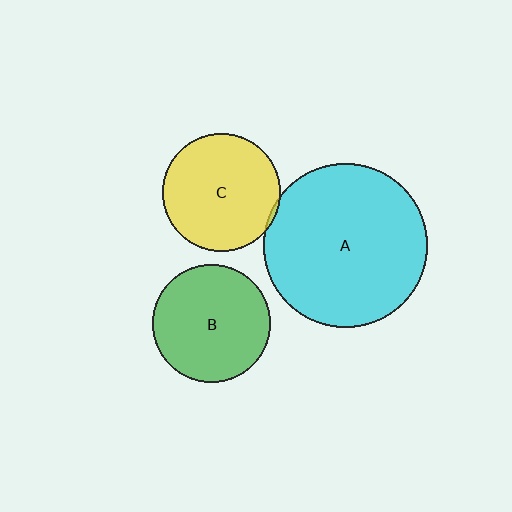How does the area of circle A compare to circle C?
Approximately 1.9 times.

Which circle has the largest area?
Circle A (cyan).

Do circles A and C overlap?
Yes.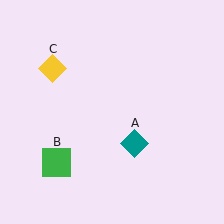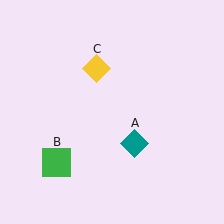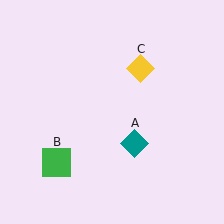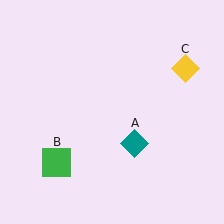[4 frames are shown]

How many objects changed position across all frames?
1 object changed position: yellow diamond (object C).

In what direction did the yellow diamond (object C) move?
The yellow diamond (object C) moved right.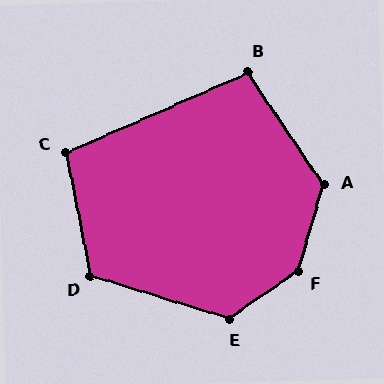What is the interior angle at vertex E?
Approximately 128 degrees (obtuse).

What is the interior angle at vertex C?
Approximately 103 degrees (obtuse).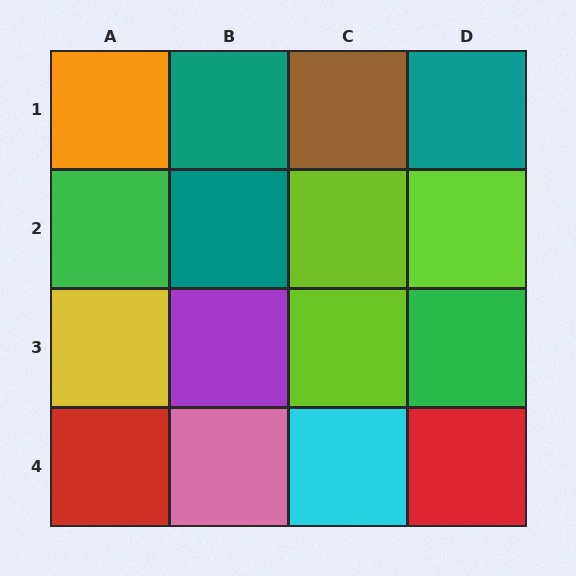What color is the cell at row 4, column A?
Red.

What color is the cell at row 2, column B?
Teal.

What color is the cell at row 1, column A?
Orange.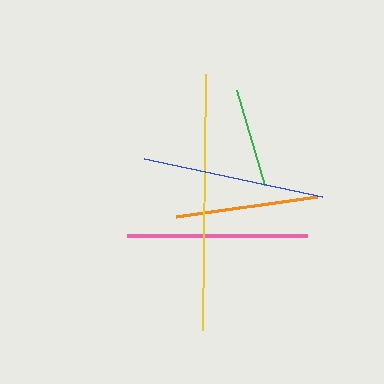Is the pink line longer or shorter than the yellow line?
The yellow line is longer than the pink line.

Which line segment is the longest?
The yellow line is the longest at approximately 256 pixels.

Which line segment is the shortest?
The green line is the shortest at approximately 98 pixels.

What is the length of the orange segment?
The orange segment is approximately 143 pixels long.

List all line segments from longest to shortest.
From longest to shortest: yellow, blue, pink, orange, green.